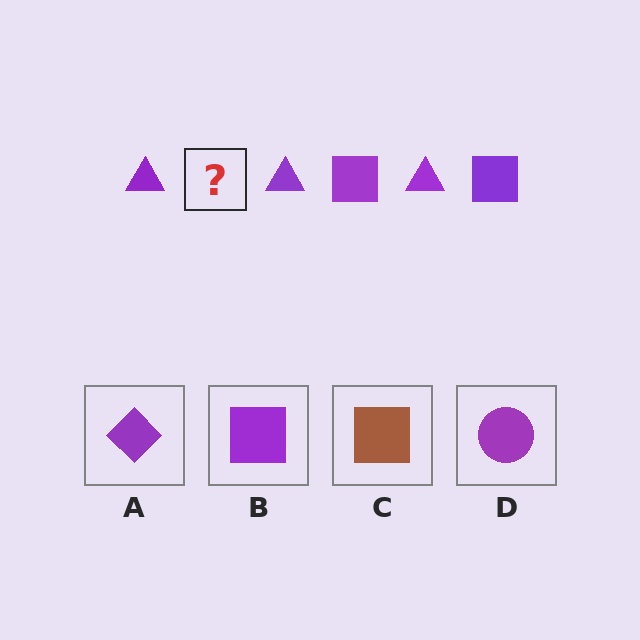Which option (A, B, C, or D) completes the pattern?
B.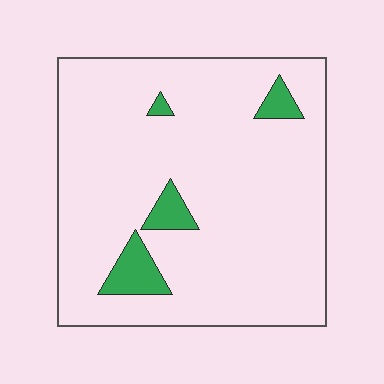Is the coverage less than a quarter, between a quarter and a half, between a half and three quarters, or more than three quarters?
Less than a quarter.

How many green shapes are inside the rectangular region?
4.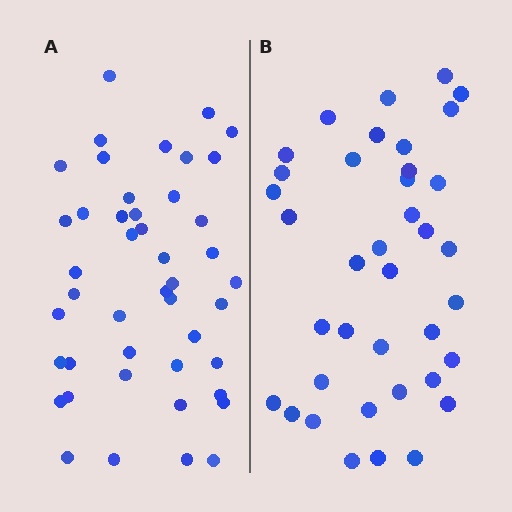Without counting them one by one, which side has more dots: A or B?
Region A (the left region) has more dots.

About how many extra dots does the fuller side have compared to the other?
Region A has roughly 8 or so more dots than region B.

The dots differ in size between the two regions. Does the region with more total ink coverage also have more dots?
No. Region B has more total ink coverage because its dots are larger, but region A actually contains more individual dots. Total area can be misleading — the number of items is what matters here.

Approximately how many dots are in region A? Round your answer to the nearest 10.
About 40 dots. (The exact count is 45, which rounds to 40.)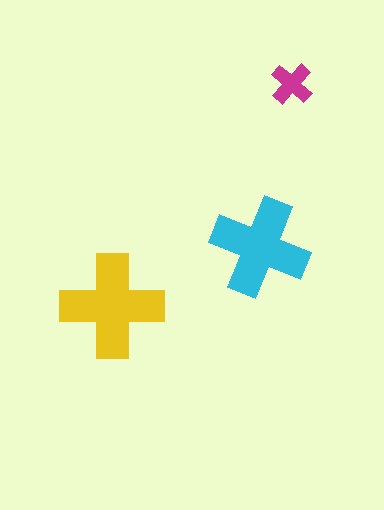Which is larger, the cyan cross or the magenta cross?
The cyan one.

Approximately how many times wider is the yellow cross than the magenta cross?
About 2.5 times wider.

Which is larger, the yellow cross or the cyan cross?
The yellow one.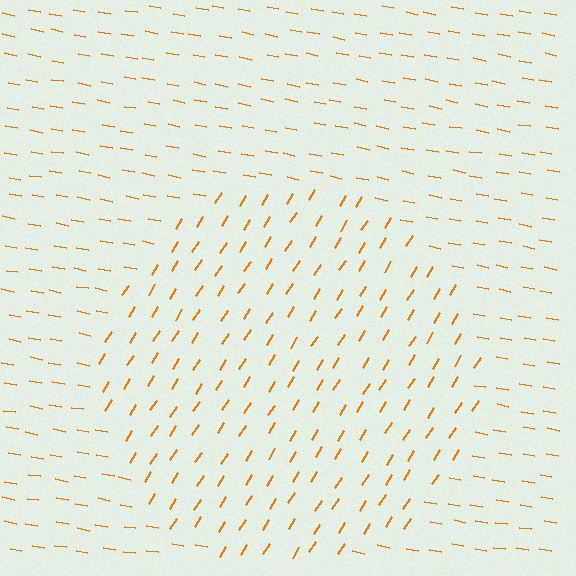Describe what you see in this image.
The image is filled with small orange line segments. A circle region in the image has lines oriented differently from the surrounding lines, creating a visible texture boundary.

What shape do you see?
I see a circle.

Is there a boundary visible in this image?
Yes, there is a texture boundary formed by a change in line orientation.